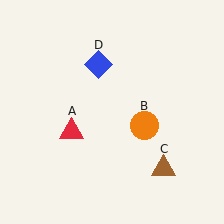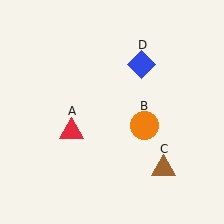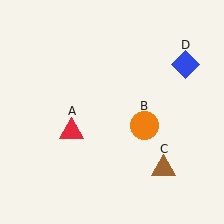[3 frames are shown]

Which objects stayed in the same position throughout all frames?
Red triangle (object A) and orange circle (object B) and brown triangle (object C) remained stationary.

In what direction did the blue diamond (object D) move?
The blue diamond (object D) moved right.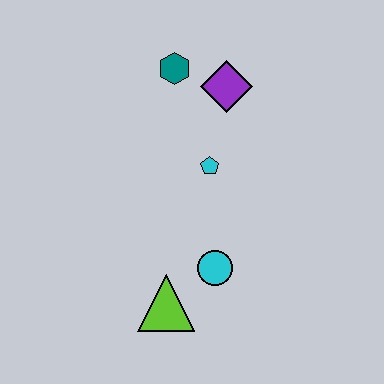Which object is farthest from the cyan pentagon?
The lime triangle is farthest from the cyan pentagon.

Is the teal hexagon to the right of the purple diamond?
No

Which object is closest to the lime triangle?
The cyan circle is closest to the lime triangle.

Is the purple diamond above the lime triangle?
Yes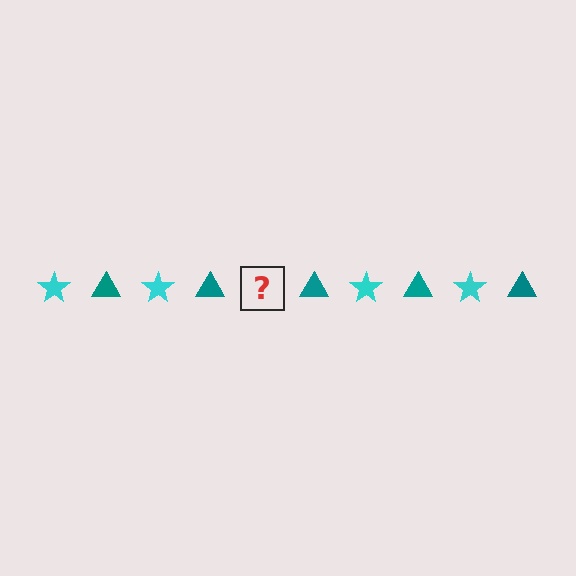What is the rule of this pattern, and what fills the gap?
The rule is that the pattern alternates between cyan star and teal triangle. The gap should be filled with a cyan star.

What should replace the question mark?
The question mark should be replaced with a cyan star.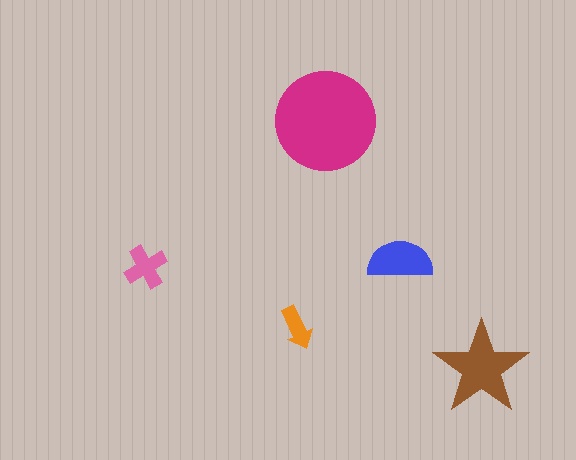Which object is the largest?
The magenta circle.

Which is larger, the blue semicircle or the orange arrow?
The blue semicircle.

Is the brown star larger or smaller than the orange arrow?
Larger.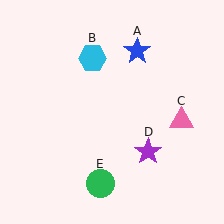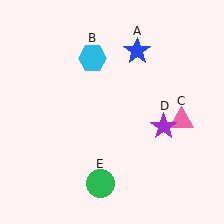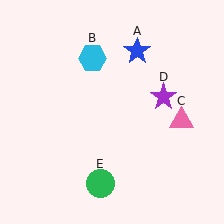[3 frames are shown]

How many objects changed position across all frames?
1 object changed position: purple star (object D).